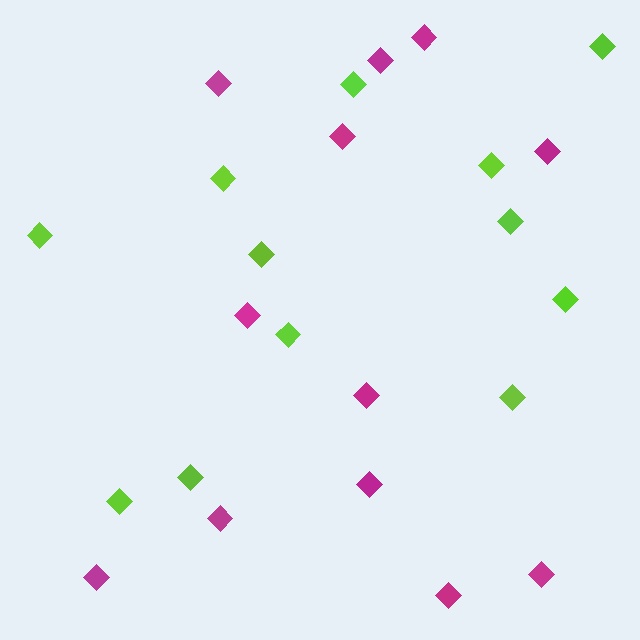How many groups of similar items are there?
There are 2 groups: one group of lime diamonds (12) and one group of magenta diamonds (12).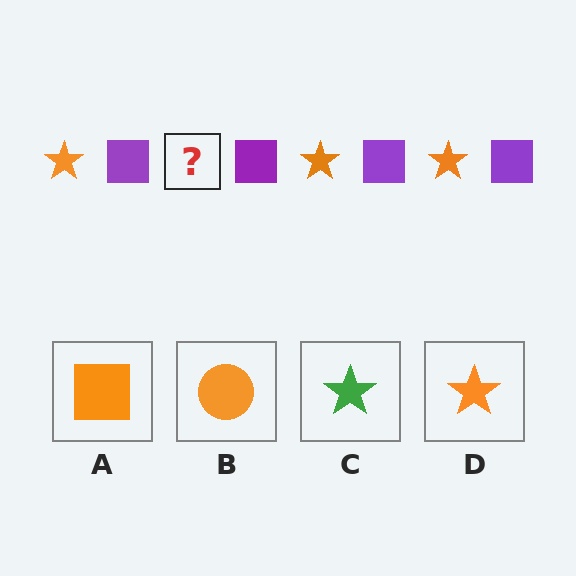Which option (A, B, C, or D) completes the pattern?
D.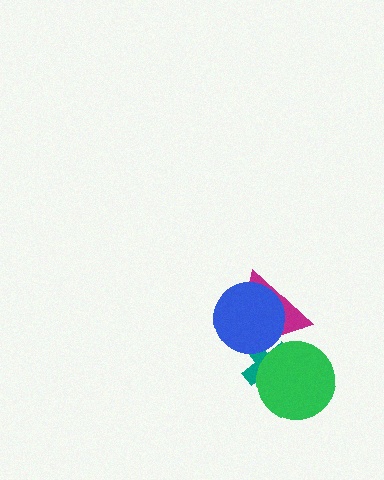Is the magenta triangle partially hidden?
Yes, it is partially covered by another shape.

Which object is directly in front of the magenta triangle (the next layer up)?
The blue circle is directly in front of the magenta triangle.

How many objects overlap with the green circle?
2 objects overlap with the green circle.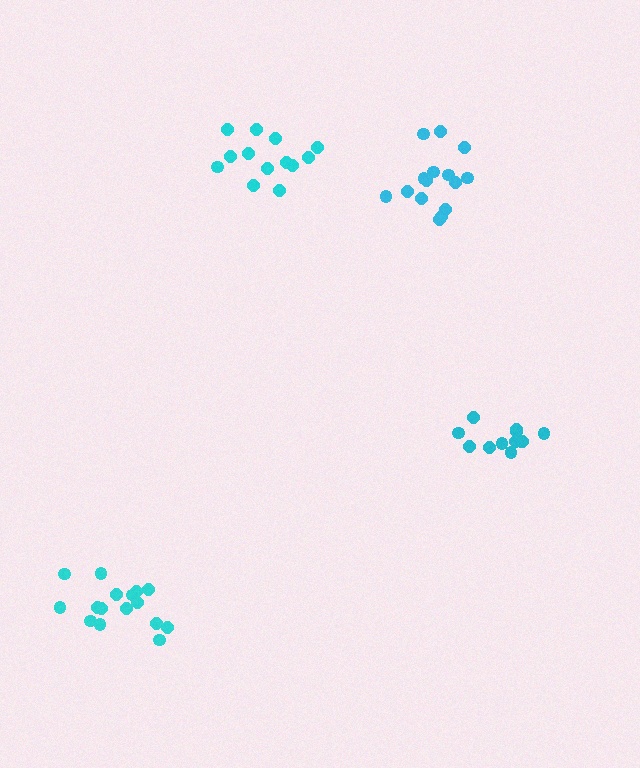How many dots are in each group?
Group 1: 12 dots, Group 2: 16 dots, Group 3: 13 dots, Group 4: 15 dots (56 total).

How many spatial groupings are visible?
There are 4 spatial groupings.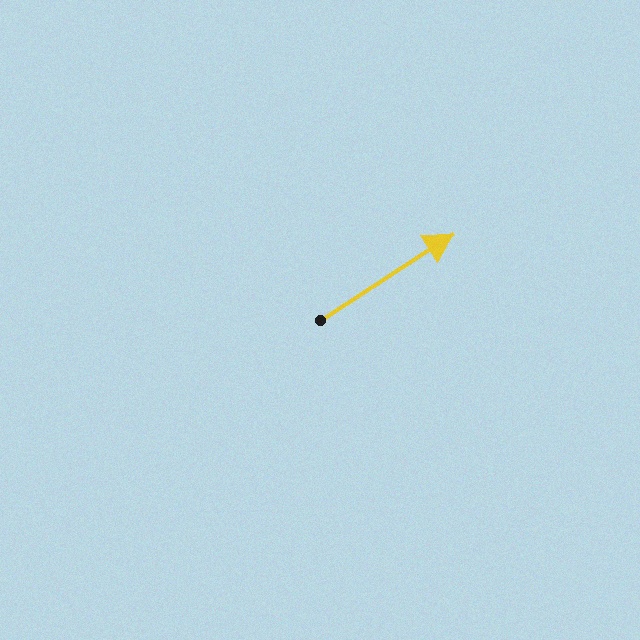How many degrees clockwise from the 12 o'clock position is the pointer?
Approximately 57 degrees.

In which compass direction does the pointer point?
Northeast.